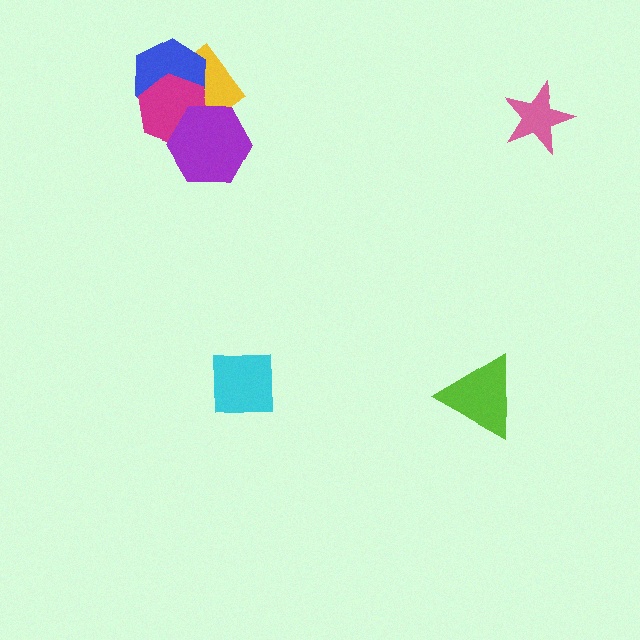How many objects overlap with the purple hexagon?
2 objects overlap with the purple hexagon.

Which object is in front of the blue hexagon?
The magenta hexagon is in front of the blue hexagon.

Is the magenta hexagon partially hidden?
Yes, it is partially covered by another shape.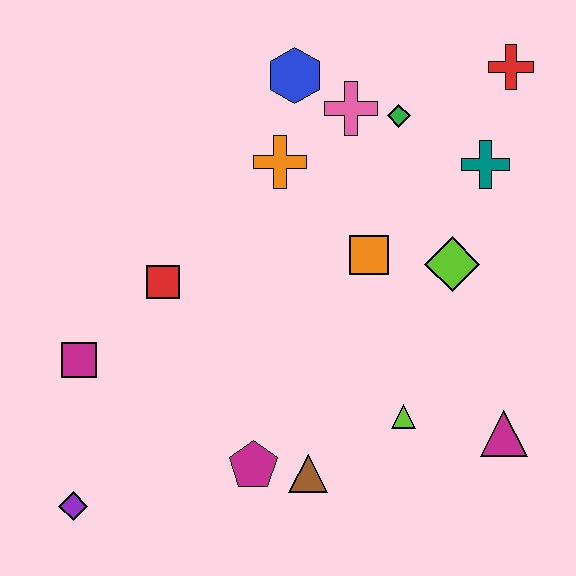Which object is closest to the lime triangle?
The magenta triangle is closest to the lime triangle.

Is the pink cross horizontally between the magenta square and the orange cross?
No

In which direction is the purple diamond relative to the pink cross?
The purple diamond is below the pink cross.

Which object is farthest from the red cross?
The purple diamond is farthest from the red cross.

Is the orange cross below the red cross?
Yes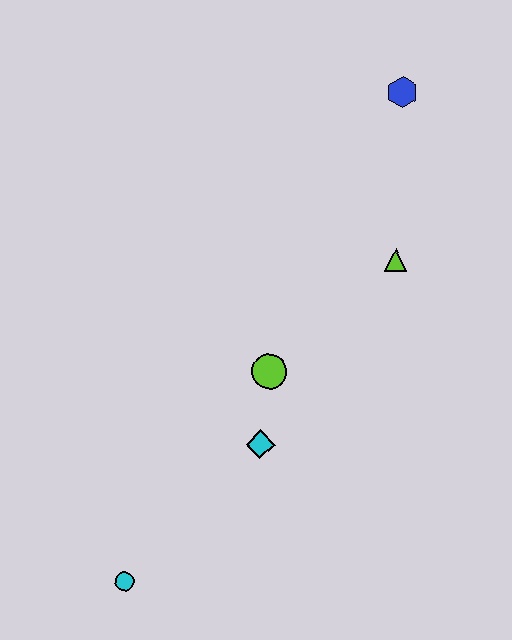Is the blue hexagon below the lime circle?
No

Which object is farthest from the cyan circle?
The blue hexagon is farthest from the cyan circle.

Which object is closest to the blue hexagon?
The lime triangle is closest to the blue hexagon.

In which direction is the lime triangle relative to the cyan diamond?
The lime triangle is above the cyan diamond.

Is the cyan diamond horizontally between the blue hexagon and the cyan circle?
Yes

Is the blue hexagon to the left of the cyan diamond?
No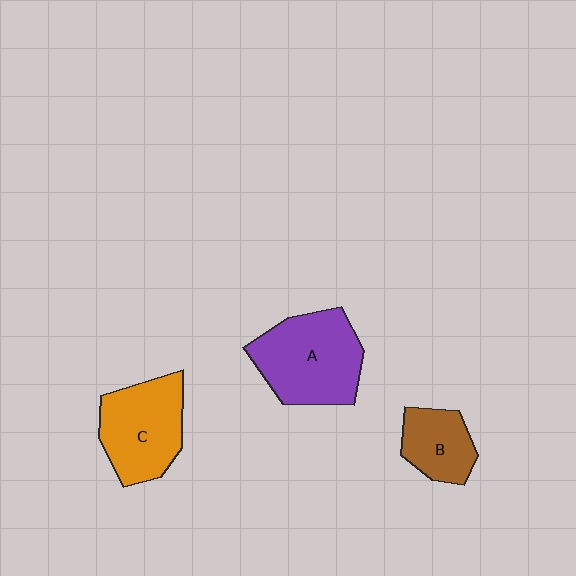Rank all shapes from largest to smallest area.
From largest to smallest: A (purple), C (orange), B (brown).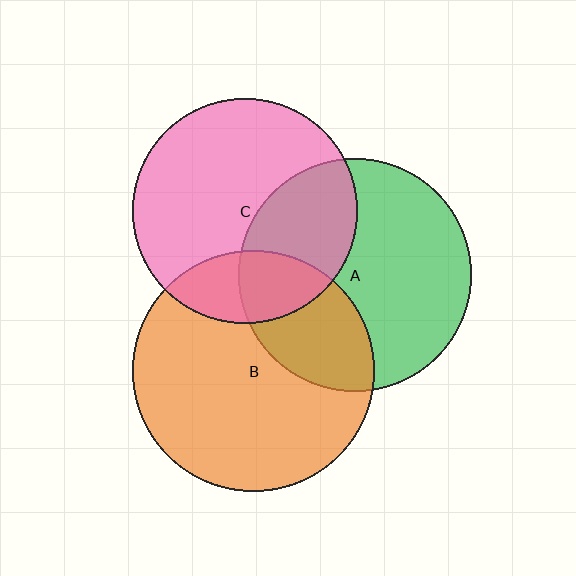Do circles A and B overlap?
Yes.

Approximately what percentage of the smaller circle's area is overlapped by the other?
Approximately 30%.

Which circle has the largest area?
Circle B (orange).